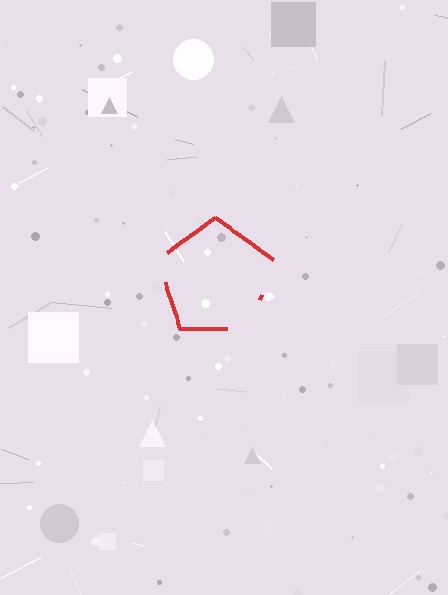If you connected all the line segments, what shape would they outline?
They would outline a pentagon.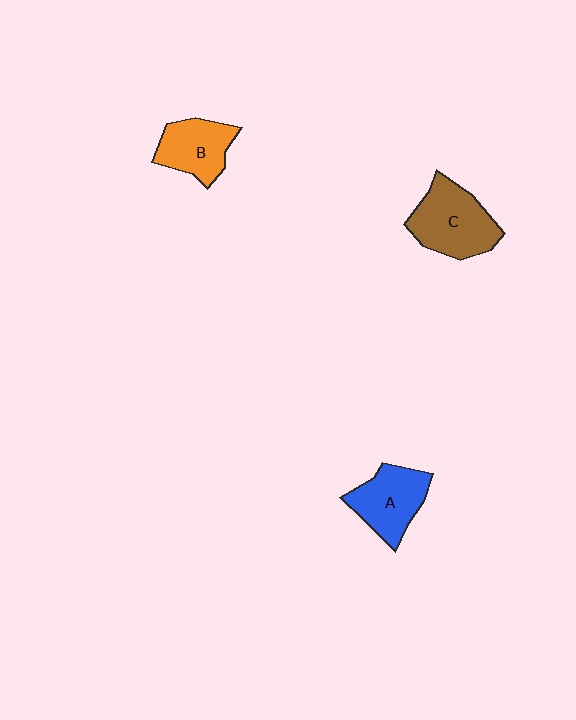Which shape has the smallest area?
Shape B (orange).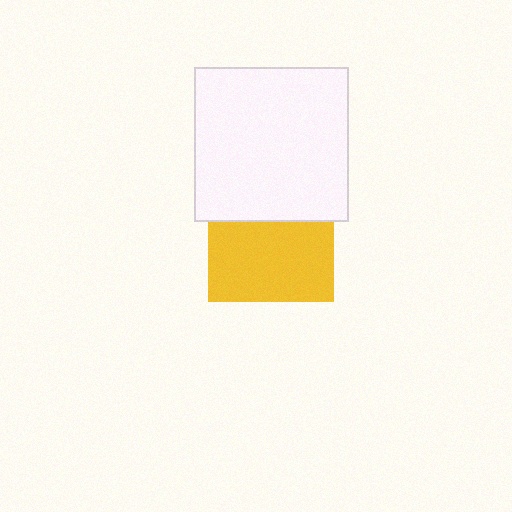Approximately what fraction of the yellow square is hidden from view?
Roughly 37% of the yellow square is hidden behind the white square.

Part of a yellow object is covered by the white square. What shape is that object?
It is a square.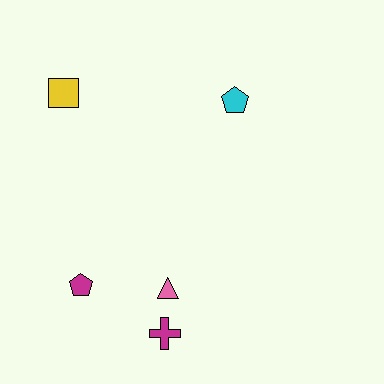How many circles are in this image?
There are no circles.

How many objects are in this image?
There are 5 objects.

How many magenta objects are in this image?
There are 2 magenta objects.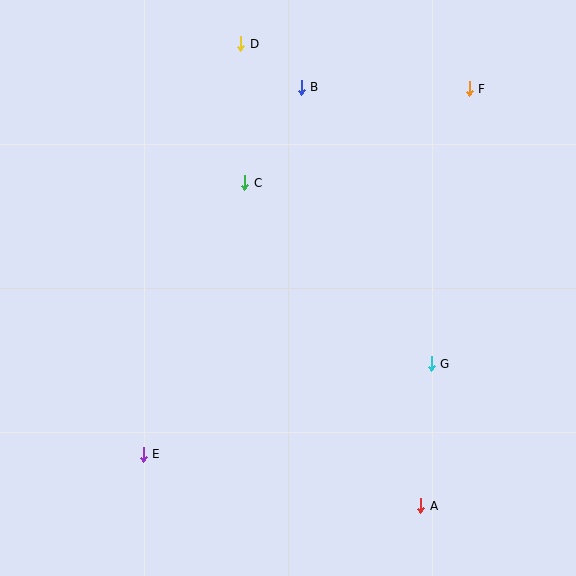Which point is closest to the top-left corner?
Point D is closest to the top-left corner.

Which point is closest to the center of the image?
Point C at (245, 183) is closest to the center.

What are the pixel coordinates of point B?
Point B is at (301, 87).